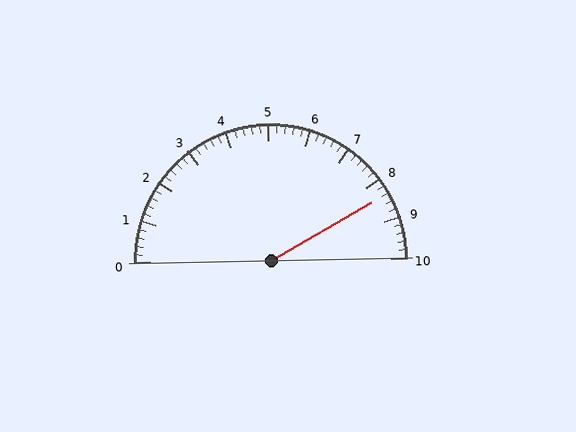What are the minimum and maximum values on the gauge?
The gauge ranges from 0 to 10.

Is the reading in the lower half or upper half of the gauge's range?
The reading is in the upper half of the range (0 to 10).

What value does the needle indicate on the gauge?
The needle indicates approximately 8.4.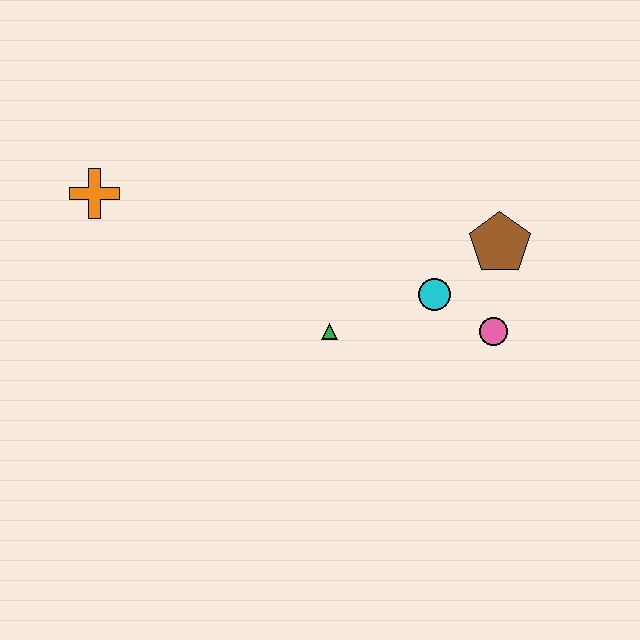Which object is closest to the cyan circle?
The pink circle is closest to the cyan circle.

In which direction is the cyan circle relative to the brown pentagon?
The cyan circle is to the left of the brown pentagon.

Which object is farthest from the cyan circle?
The orange cross is farthest from the cyan circle.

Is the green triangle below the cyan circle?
Yes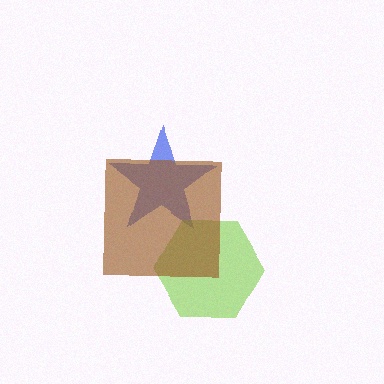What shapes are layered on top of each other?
The layered shapes are: a blue star, a lime hexagon, a brown square.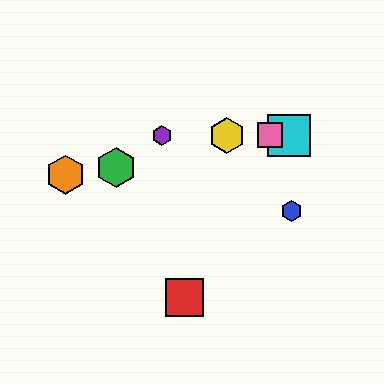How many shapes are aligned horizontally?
4 shapes (the yellow hexagon, the purple hexagon, the cyan square, the pink square) are aligned horizontally.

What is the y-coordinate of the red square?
The red square is at y≈298.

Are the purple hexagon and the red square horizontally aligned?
No, the purple hexagon is at y≈135 and the red square is at y≈298.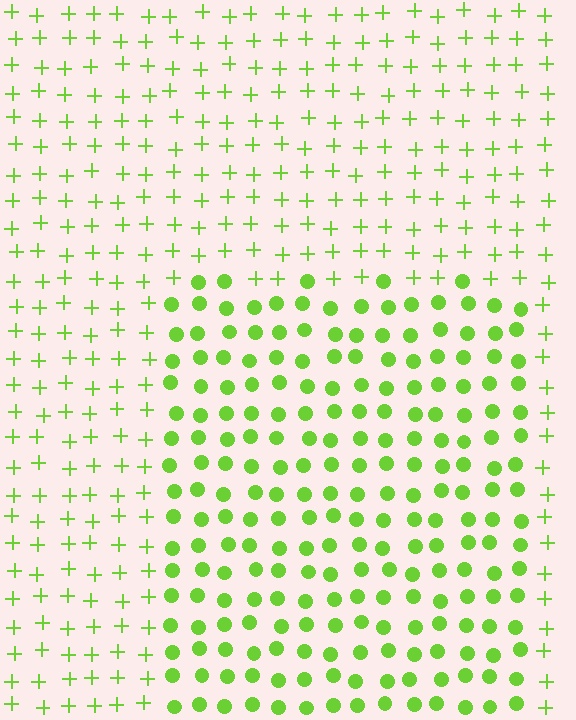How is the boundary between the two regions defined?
The boundary is defined by a change in element shape: circles inside vs. plus signs outside. All elements share the same color and spacing.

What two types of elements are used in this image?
The image uses circles inside the rectangle region and plus signs outside it.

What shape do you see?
I see a rectangle.